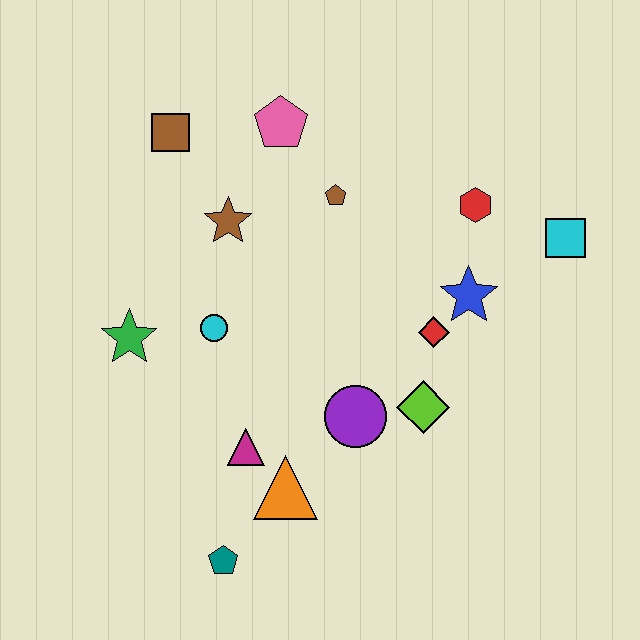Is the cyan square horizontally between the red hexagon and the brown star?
No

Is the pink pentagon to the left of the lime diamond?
Yes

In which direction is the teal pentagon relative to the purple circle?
The teal pentagon is below the purple circle.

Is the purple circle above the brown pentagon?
No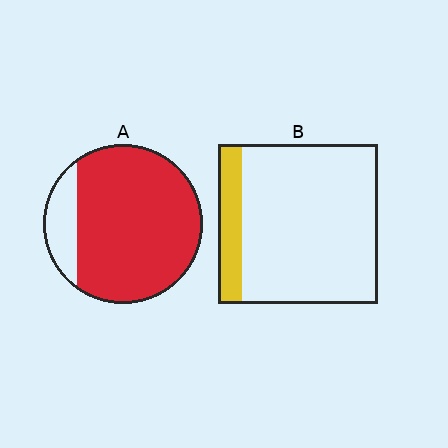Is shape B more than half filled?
No.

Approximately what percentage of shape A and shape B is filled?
A is approximately 85% and B is approximately 15%.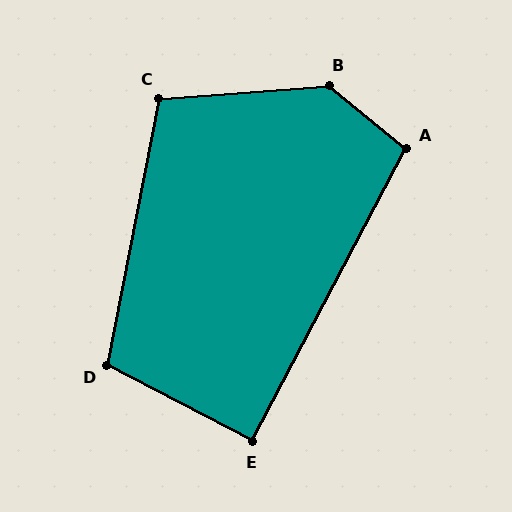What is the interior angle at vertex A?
Approximately 101 degrees (obtuse).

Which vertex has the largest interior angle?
B, at approximately 137 degrees.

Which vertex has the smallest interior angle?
E, at approximately 90 degrees.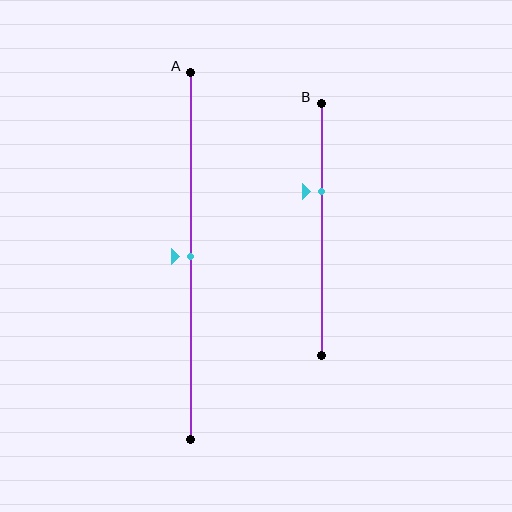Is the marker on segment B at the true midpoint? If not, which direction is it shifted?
No, the marker on segment B is shifted upward by about 15% of the segment length.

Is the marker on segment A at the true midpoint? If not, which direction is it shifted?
Yes, the marker on segment A is at the true midpoint.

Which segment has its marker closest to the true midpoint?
Segment A has its marker closest to the true midpoint.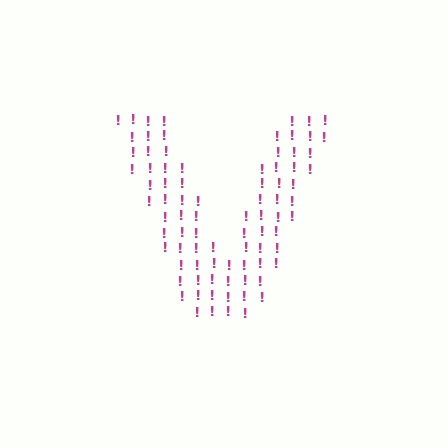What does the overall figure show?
The overall figure shows the letter V.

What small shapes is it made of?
It is made of small exclamation marks.